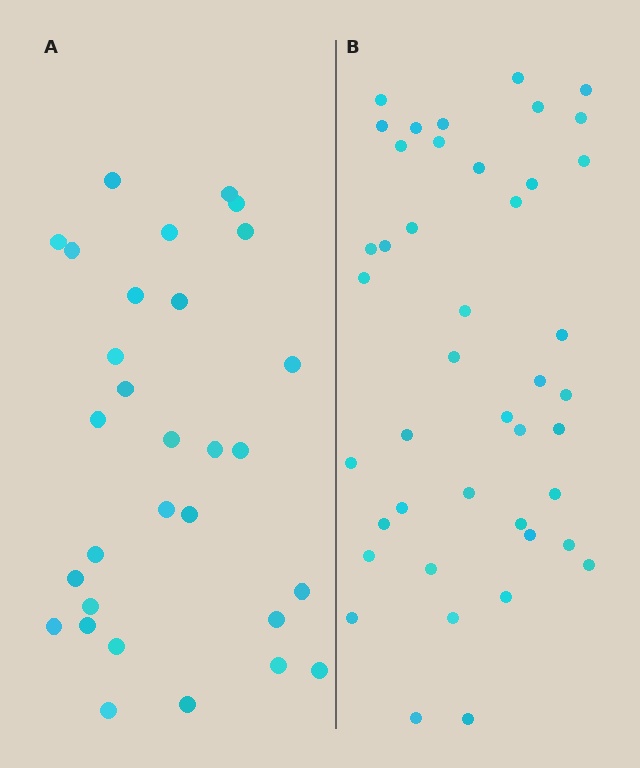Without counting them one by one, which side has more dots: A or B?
Region B (the right region) has more dots.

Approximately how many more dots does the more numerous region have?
Region B has approximately 15 more dots than region A.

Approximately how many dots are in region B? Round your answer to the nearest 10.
About 40 dots. (The exact count is 43, which rounds to 40.)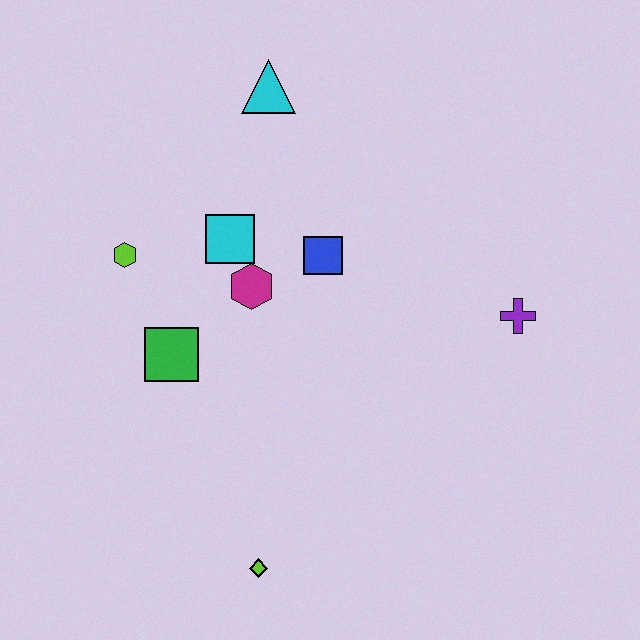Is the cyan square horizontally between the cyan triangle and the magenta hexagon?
No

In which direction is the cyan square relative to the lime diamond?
The cyan square is above the lime diamond.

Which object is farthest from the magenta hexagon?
The lime diamond is farthest from the magenta hexagon.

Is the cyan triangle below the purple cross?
No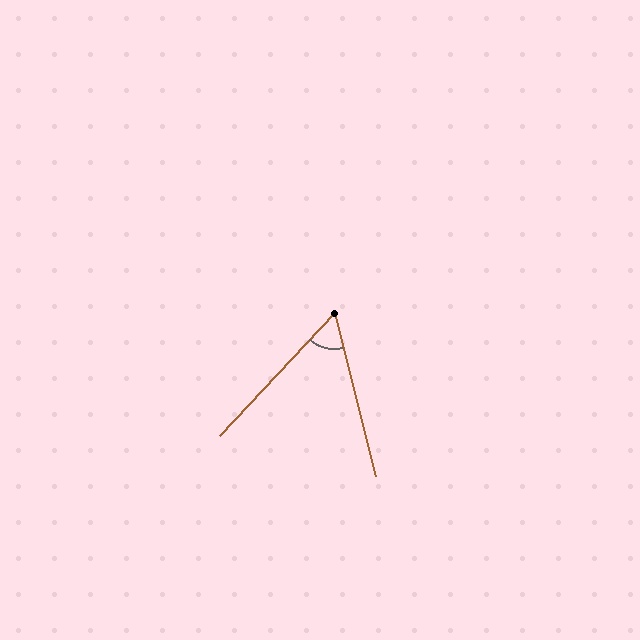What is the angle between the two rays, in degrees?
Approximately 57 degrees.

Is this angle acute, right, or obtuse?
It is acute.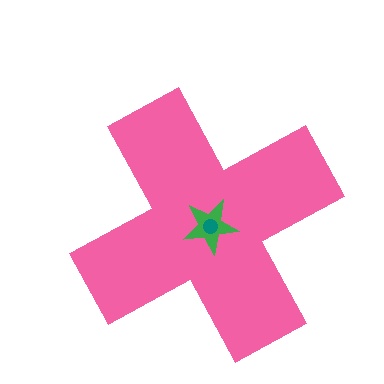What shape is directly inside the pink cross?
The green star.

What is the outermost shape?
The pink cross.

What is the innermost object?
The teal circle.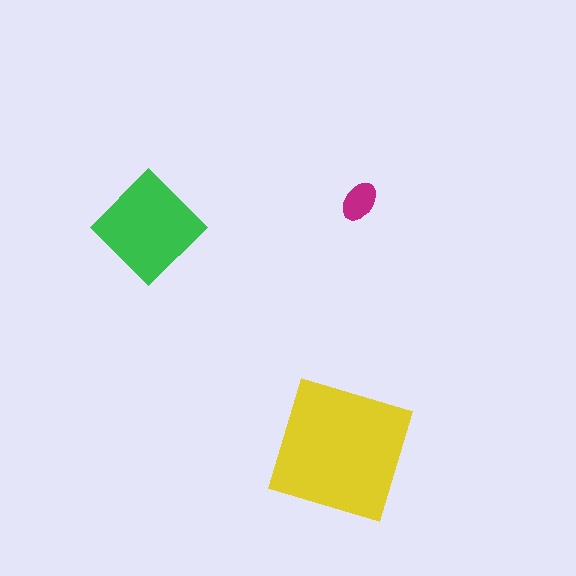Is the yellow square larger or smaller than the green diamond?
Larger.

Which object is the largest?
The yellow square.